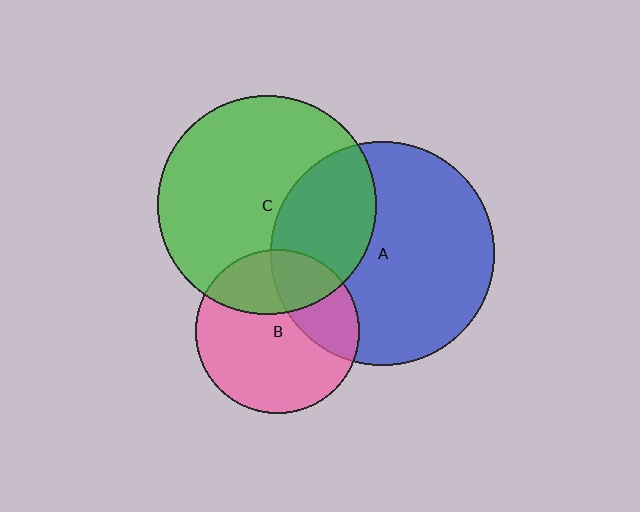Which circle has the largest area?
Circle A (blue).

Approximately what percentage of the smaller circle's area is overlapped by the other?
Approximately 35%.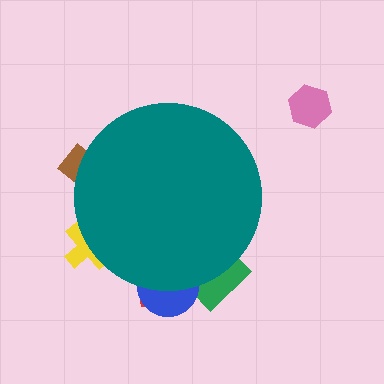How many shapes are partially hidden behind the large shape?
5 shapes are partially hidden.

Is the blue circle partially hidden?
Yes, the blue circle is partially hidden behind the teal circle.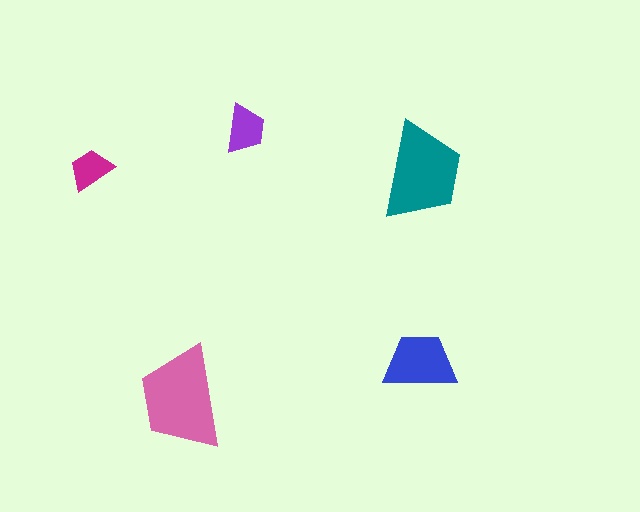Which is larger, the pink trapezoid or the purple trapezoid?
The pink one.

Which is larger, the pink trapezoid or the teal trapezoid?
The pink one.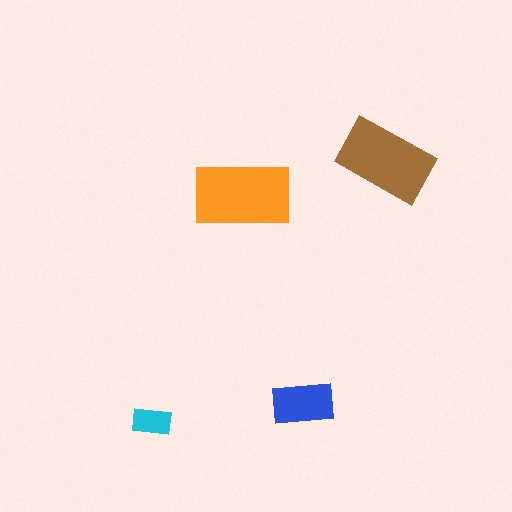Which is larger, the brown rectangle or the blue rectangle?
The brown one.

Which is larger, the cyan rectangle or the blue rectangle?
The blue one.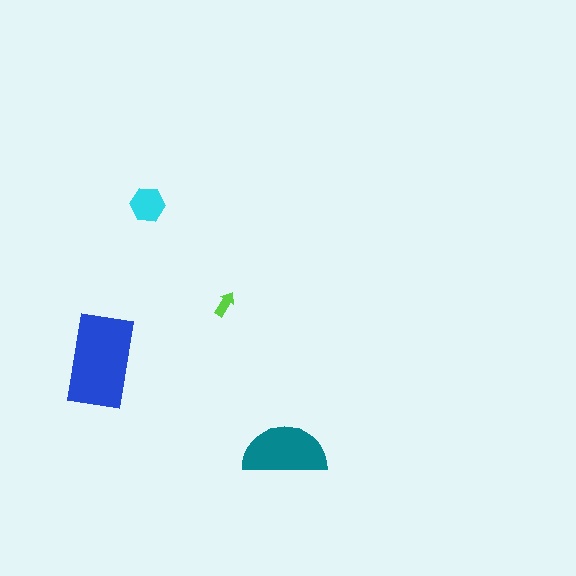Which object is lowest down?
The teal semicircle is bottommost.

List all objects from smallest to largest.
The lime arrow, the cyan hexagon, the teal semicircle, the blue rectangle.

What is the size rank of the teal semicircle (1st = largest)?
2nd.